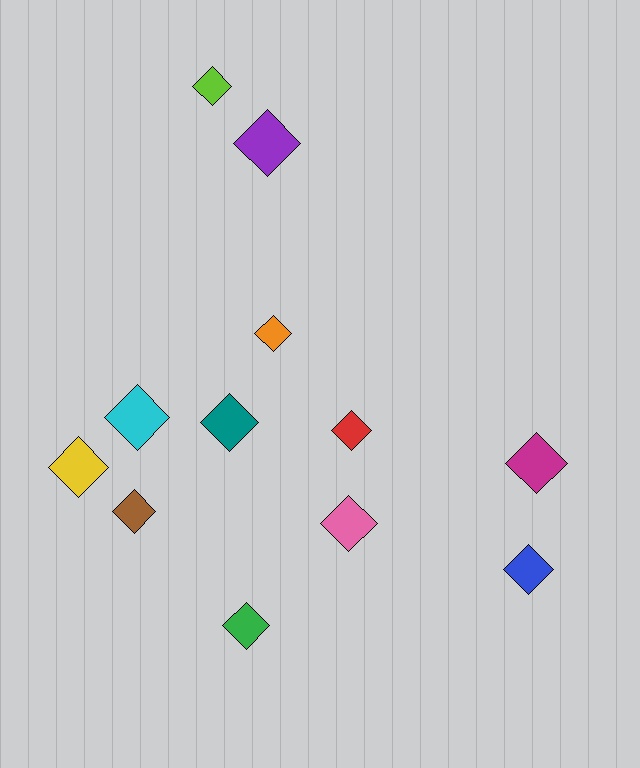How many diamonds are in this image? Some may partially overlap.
There are 12 diamonds.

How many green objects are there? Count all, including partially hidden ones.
There is 1 green object.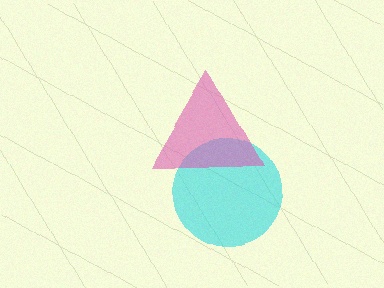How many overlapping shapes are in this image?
There are 2 overlapping shapes in the image.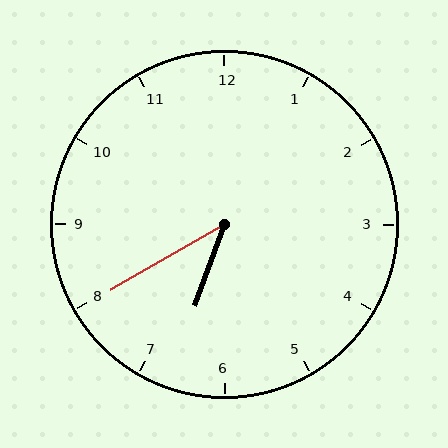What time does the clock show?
6:40.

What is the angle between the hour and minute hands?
Approximately 40 degrees.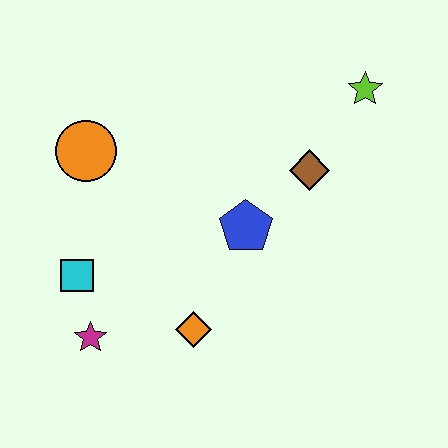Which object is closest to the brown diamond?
The blue pentagon is closest to the brown diamond.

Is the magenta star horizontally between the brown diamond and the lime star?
No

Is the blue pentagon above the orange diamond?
Yes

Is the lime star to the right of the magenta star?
Yes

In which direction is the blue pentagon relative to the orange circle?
The blue pentagon is to the right of the orange circle.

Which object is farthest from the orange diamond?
The lime star is farthest from the orange diamond.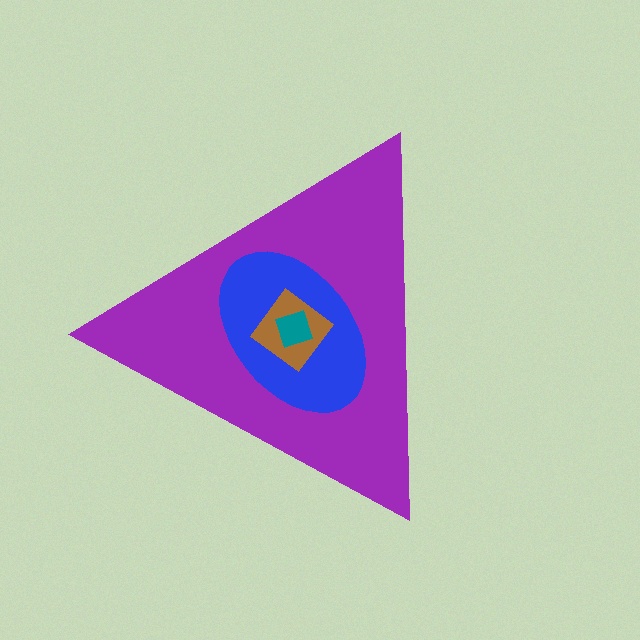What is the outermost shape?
The purple triangle.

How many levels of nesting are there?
4.